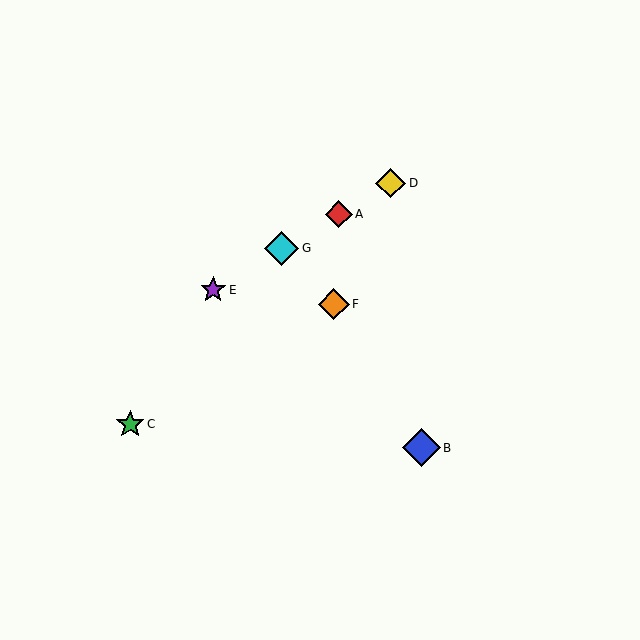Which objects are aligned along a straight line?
Objects A, D, E, G are aligned along a straight line.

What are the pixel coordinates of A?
Object A is at (339, 214).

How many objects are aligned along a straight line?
4 objects (A, D, E, G) are aligned along a straight line.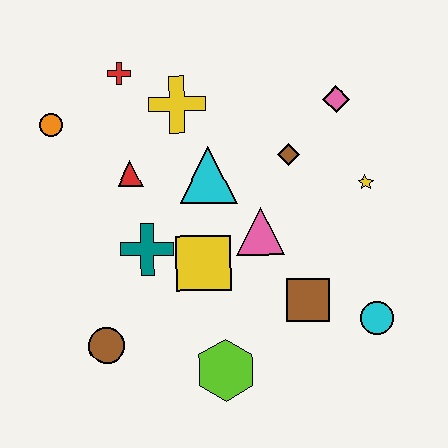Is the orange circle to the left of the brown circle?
Yes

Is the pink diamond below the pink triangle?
No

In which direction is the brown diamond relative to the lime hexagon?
The brown diamond is above the lime hexagon.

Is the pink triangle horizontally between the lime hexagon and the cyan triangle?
No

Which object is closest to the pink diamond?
The brown diamond is closest to the pink diamond.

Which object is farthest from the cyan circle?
The orange circle is farthest from the cyan circle.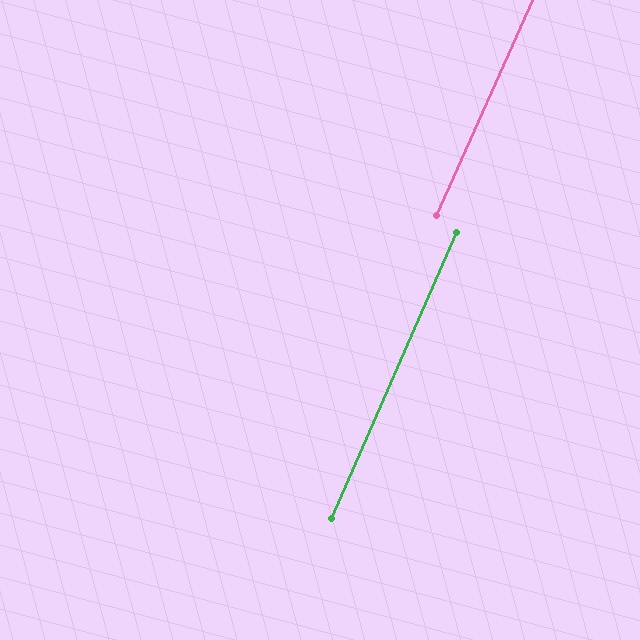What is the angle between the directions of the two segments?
Approximately 1 degree.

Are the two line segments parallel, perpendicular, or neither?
Parallel — their directions differ by only 0.5°.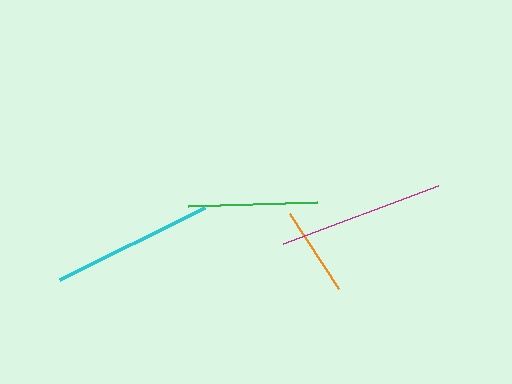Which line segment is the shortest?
The orange line is the shortest at approximately 90 pixels.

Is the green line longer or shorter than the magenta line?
The magenta line is longer than the green line.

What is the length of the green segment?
The green segment is approximately 129 pixels long.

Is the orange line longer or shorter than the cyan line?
The cyan line is longer than the orange line.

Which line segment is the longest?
The magenta line is the longest at approximately 166 pixels.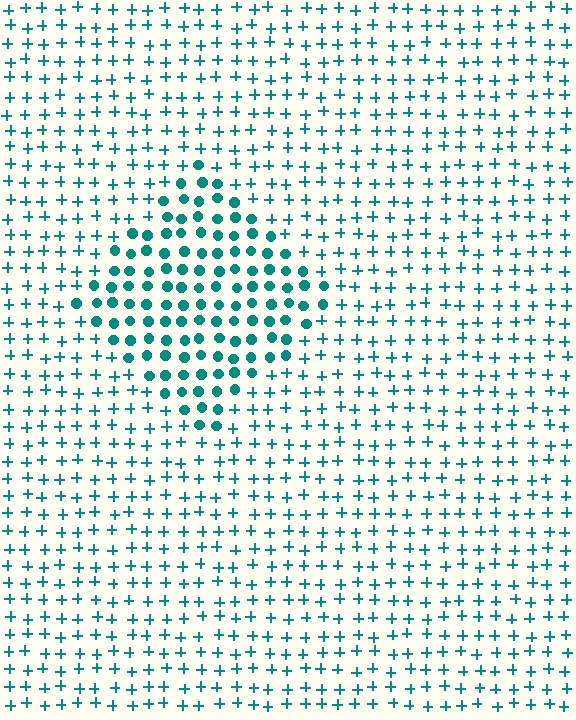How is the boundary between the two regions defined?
The boundary is defined by a change in element shape: circles inside vs. plus signs outside. All elements share the same color and spacing.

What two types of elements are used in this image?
The image uses circles inside the diamond region and plus signs outside it.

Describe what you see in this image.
The image is filled with small teal elements arranged in a uniform grid. A diamond-shaped region contains circles, while the surrounding area contains plus signs. The boundary is defined purely by the change in element shape.